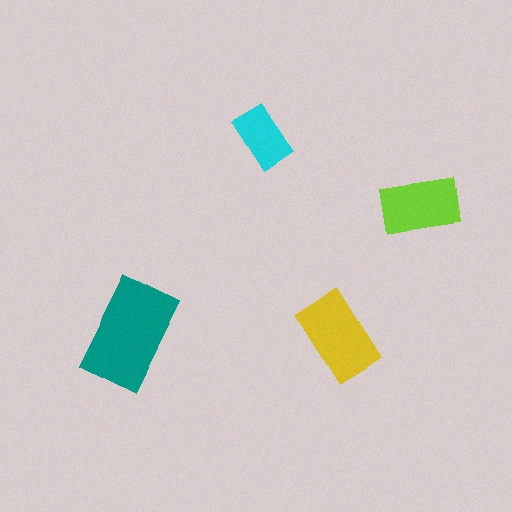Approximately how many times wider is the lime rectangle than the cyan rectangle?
About 1.5 times wider.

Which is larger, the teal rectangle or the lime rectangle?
The teal one.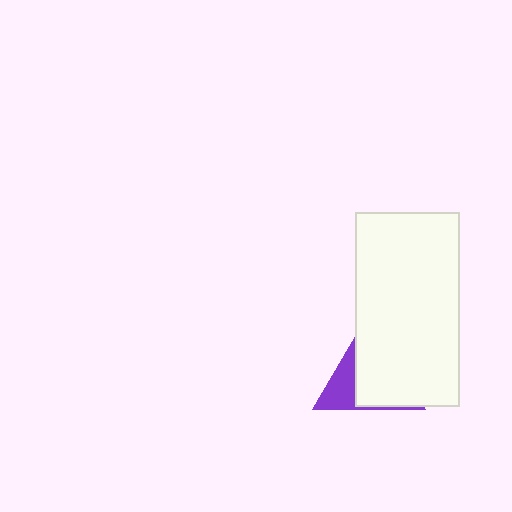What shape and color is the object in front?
The object in front is a white rectangle.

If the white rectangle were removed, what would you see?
You would see the complete purple triangle.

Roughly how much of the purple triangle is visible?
A small part of it is visible (roughly 31%).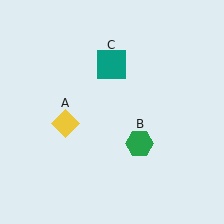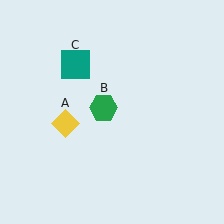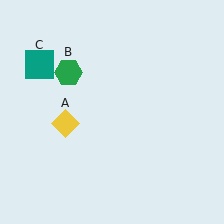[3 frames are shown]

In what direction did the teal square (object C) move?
The teal square (object C) moved left.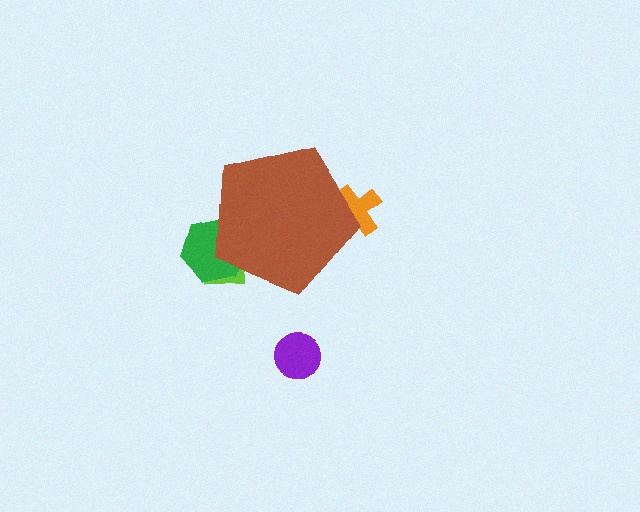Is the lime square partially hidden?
Yes, the lime square is partially hidden behind the brown pentagon.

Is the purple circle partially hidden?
No, the purple circle is fully visible.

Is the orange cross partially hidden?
Yes, the orange cross is partially hidden behind the brown pentagon.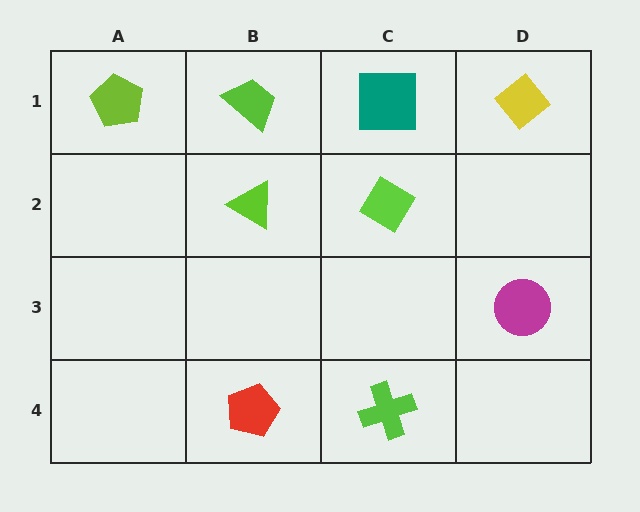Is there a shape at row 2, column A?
No, that cell is empty.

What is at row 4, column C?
A lime cross.